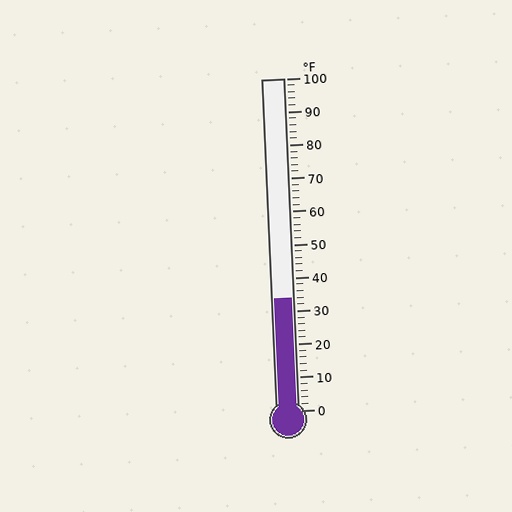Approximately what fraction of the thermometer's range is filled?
The thermometer is filled to approximately 35% of its range.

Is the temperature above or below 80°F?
The temperature is below 80°F.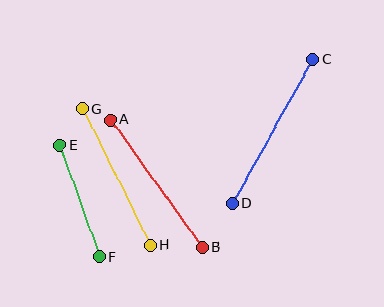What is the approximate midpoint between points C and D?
The midpoint is at approximately (273, 131) pixels.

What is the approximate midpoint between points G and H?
The midpoint is at approximately (116, 177) pixels.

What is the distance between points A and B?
The distance is approximately 157 pixels.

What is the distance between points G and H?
The distance is approximately 152 pixels.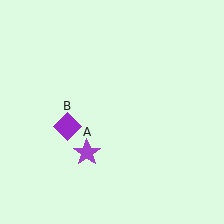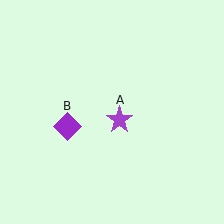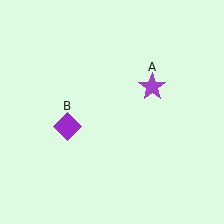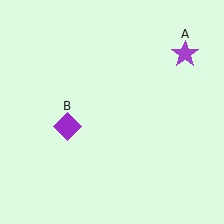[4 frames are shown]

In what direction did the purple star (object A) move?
The purple star (object A) moved up and to the right.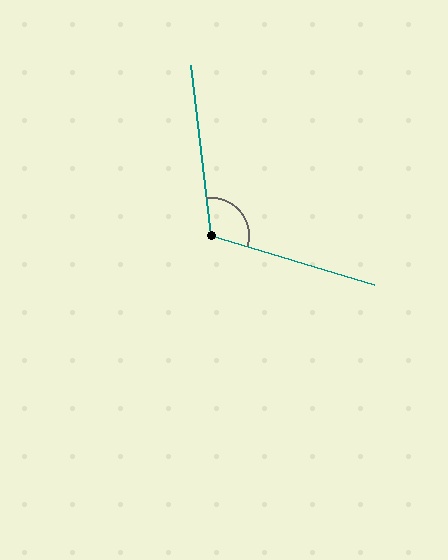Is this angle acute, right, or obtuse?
It is obtuse.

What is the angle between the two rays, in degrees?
Approximately 114 degrees.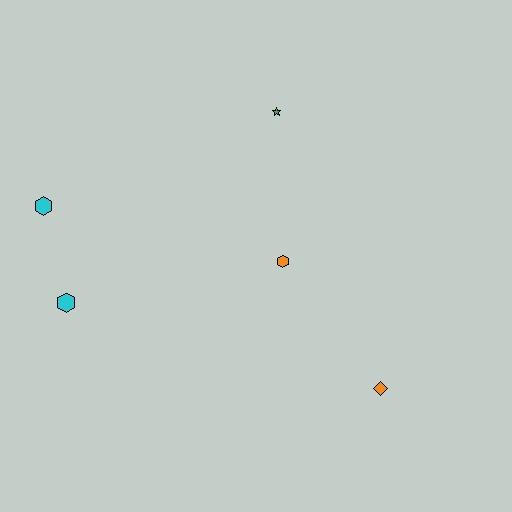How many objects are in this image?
There are 5 objects.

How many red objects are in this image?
There are no red objects.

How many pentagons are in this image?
There are no pentagons.